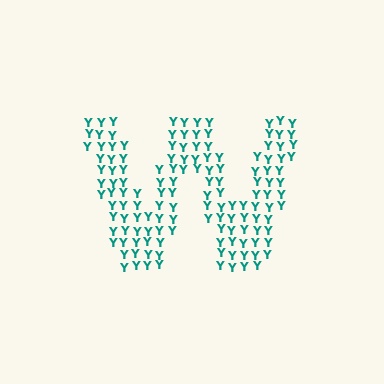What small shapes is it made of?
It is made of small letter Y's.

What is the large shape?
The large shape is the letter W.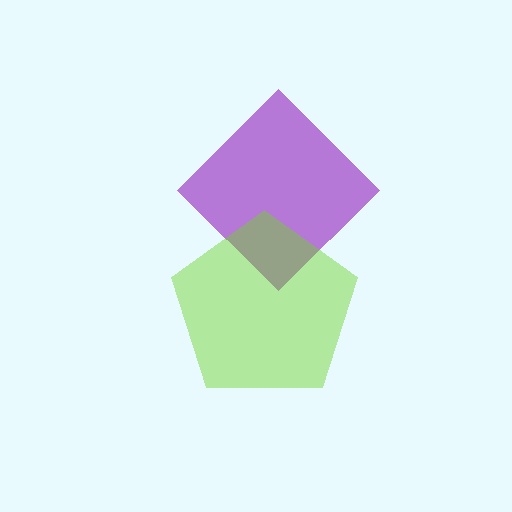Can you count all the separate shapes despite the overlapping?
Yes, there are 2 separate shapes.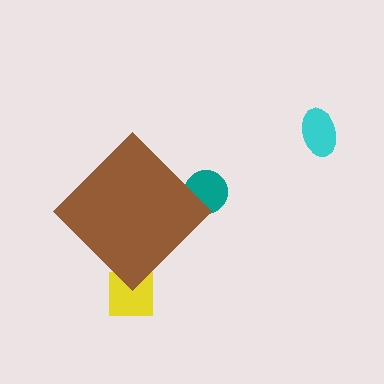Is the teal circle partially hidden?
Yes, the teal circle is partially hidden behind the brown diamond.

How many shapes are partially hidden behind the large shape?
2 shapes are partially hidden.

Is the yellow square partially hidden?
Yes, the yellow square is partially hidden behind the brown diamond.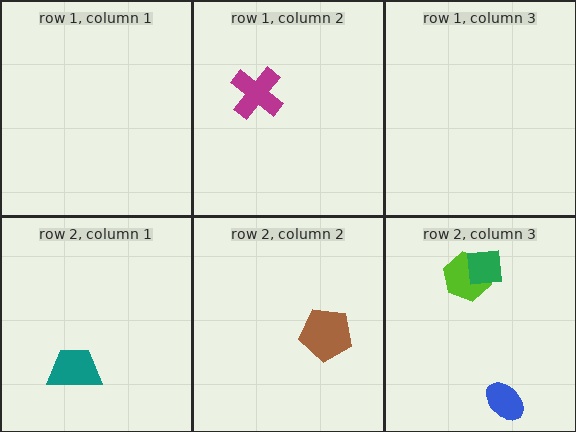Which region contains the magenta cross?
The row 1, column 2 region.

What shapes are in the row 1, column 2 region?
The magenta cross.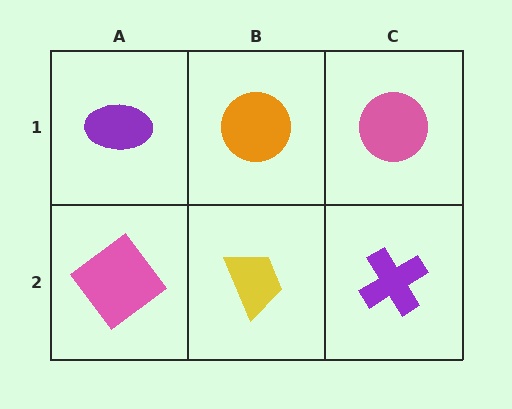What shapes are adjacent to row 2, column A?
A purple ellipse (row 1, column A), a yellow trapezoid (row 2, column B).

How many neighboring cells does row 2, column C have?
2.